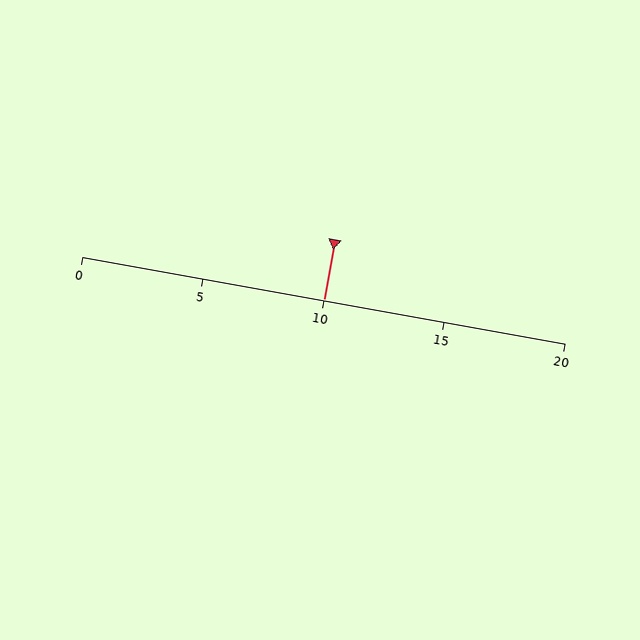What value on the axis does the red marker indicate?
The marker indicates approximately 10.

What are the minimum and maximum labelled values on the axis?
The axis runs from 0 to 20.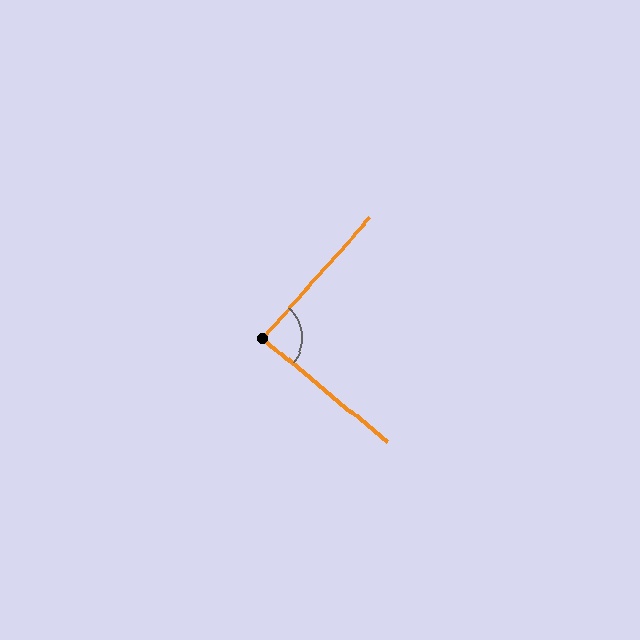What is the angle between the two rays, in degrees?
Approximately 88 degrees.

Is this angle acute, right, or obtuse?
It is approximately a right angle.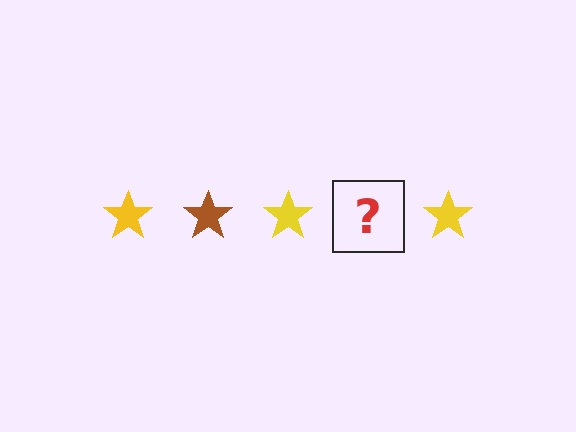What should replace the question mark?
The question mark should be replaced with a brown star.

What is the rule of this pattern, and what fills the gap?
The rule is that the pattern cycles through yellow, brown stars. The gap should be filled with a brown star.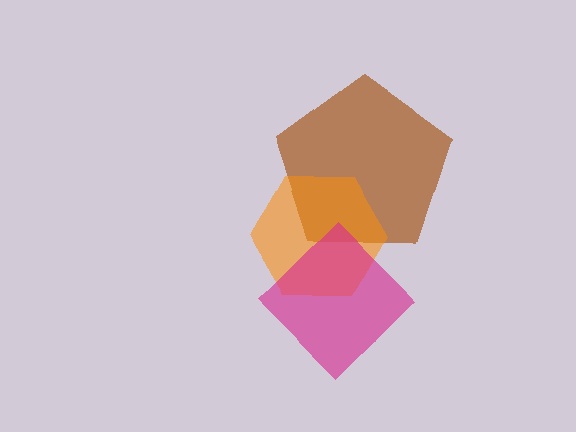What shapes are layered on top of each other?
The layered shapes are: a brown pentagon, an orange hexagon, a magenta diamond.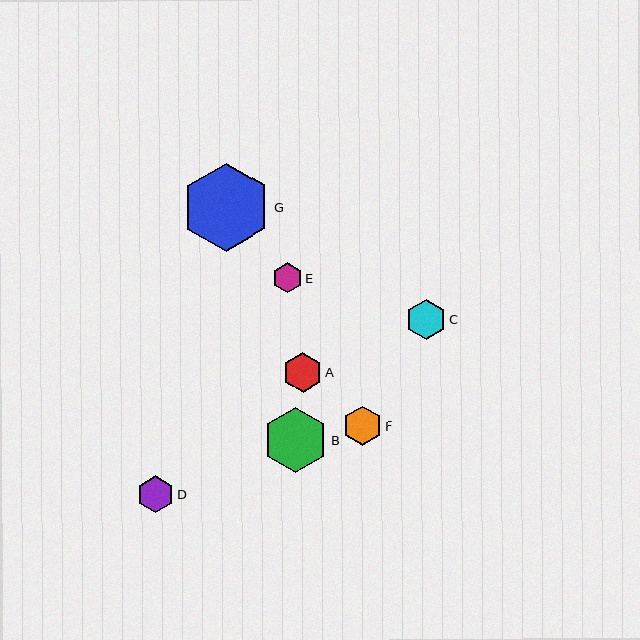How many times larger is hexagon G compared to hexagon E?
Hexagon G is approximately 3.0 times the size of hexagon E.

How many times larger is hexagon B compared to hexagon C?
Hexagon B is approximately 1.6 times the size of hexagon C.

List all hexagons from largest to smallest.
From largest to smallest: G, B, C, F, A, D, E.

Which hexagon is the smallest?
Hexagon E is the smallest with a size of approximately 30 pixels.